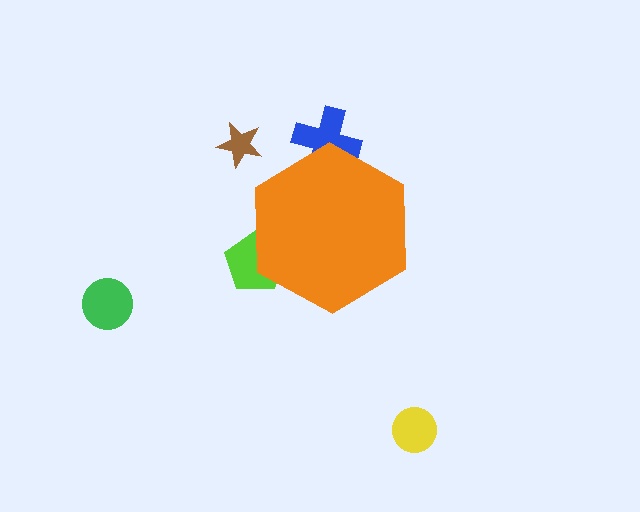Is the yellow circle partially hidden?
No, the yellow circle is fully visible.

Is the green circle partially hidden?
No, the green circle is fully visible.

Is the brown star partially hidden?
No, the brown star is fully visible.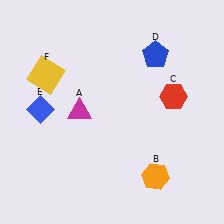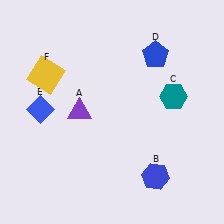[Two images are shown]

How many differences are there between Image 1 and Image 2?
There are 3 differences between the two images.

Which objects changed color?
A changed from magenta to purple. B changed from orange to blue. C changed from red to teal.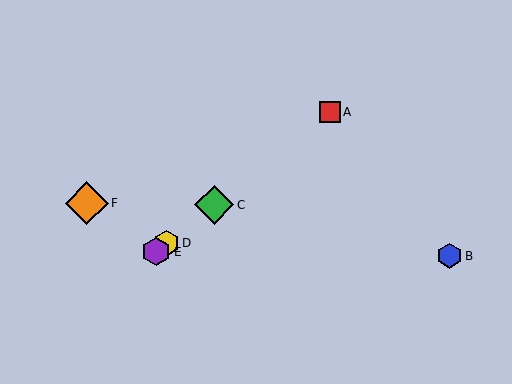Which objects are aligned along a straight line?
Objects A, C, D, E are aligned along a straight line.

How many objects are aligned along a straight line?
4 objects (A, C, D, E) are aligned along a straight line.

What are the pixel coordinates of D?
Object D is at (166, 243).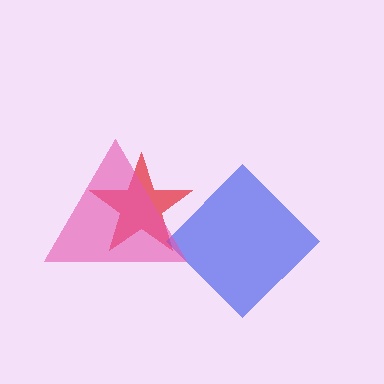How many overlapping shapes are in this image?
There are 3 overlapping shapes in the image.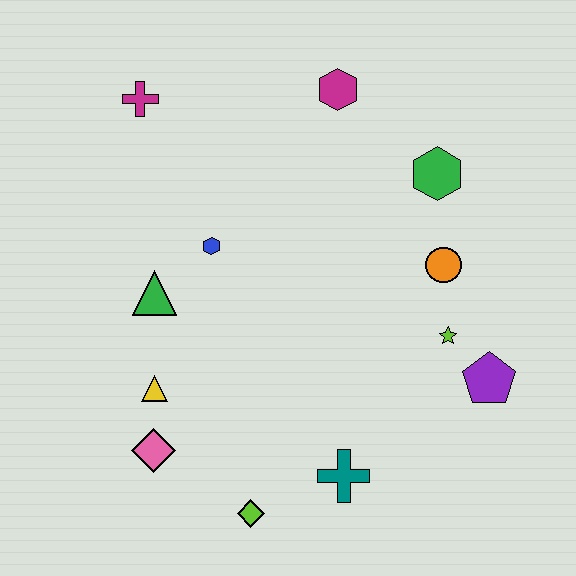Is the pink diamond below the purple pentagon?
Yes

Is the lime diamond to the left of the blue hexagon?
No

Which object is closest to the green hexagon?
The orange circle is closest to the green hexagon.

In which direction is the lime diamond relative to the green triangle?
The lime diamond is below the green triangle.